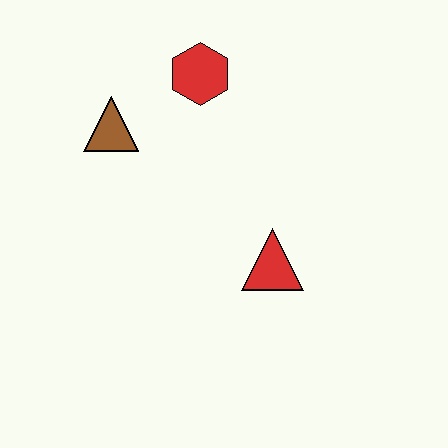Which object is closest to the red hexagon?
The brown triangle is closest to the red hexagon.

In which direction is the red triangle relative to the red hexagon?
The red triangle is below the red hexagon.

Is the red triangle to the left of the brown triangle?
No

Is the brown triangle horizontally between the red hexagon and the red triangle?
No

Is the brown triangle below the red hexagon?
Yes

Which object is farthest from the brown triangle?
The red triangle is farthest from the brown triangle.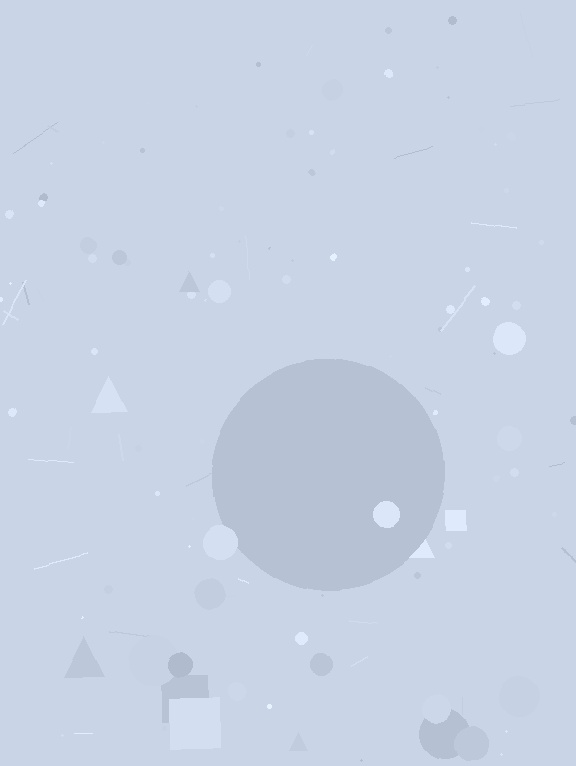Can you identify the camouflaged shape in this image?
The camouflaged shape is a circle.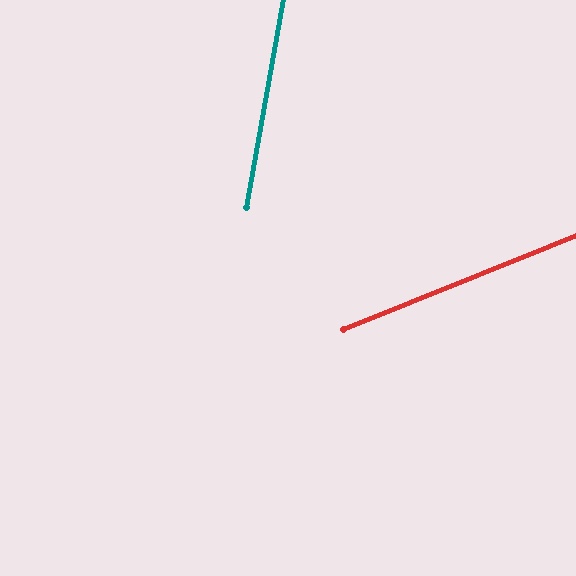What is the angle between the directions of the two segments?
Approximately 58 degrees.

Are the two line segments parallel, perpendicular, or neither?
Neither parallel nor perpendicular — they differ by about 58°.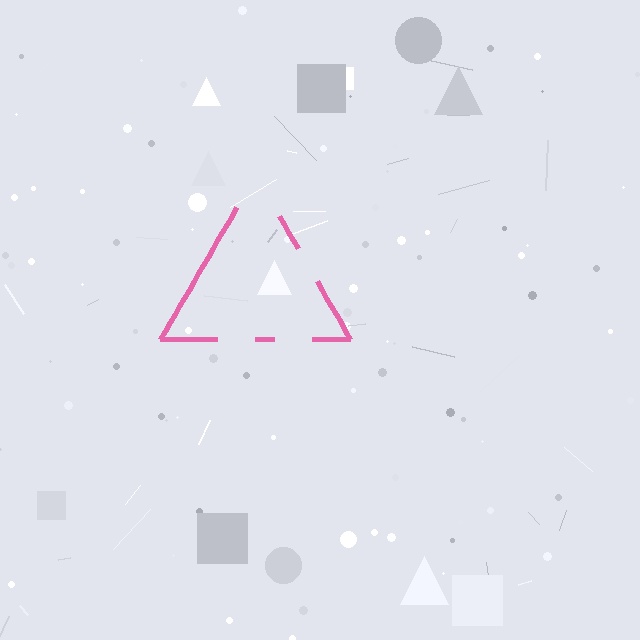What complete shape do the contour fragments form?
The contour fragments form a triangle.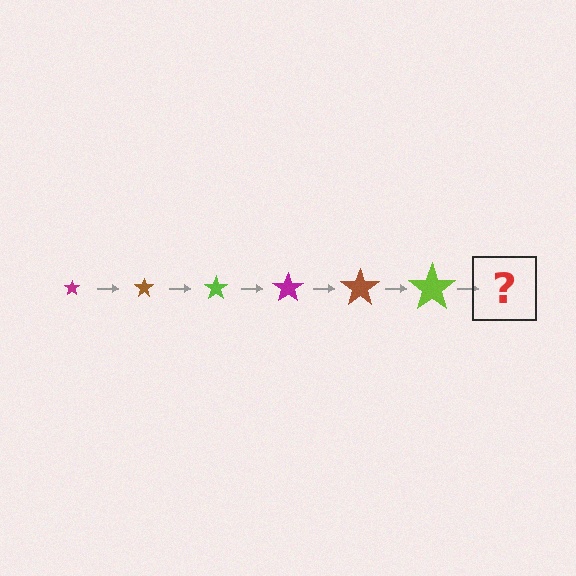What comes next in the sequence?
The next element should be a magenta star, larger than the previous one.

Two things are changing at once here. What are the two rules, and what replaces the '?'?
The two rules are that the star grows larger each step and the color cycles through magenta, brown, and lime. The '?' should be a magenta star, larger than the previous one.